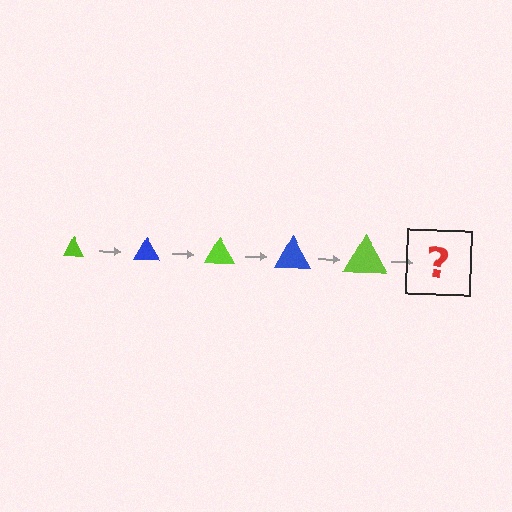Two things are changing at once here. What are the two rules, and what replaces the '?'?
The two rules are that the triangle grows larger each step and the color cycles through lime and blue. The '?' should be a blue triangle, larger than the previous one.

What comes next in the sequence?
The next element should be a blue triangle, larger than the previous one.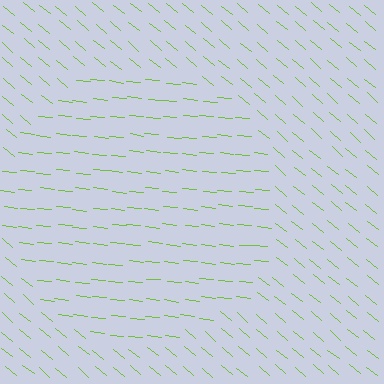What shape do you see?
I see a circle.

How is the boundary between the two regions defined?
The boundary is defined purely by a change in line orientation (approximately 34 degrees difference). All lines are the same color and thickness.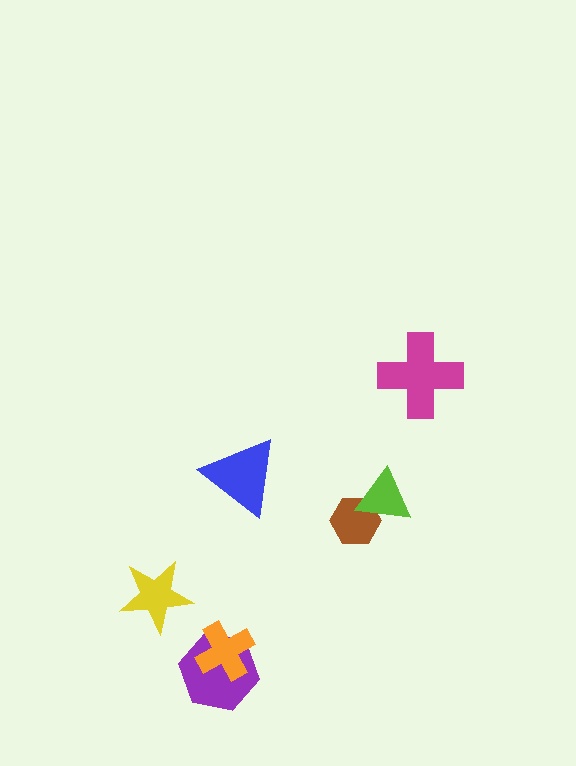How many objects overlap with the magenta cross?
0 objects overlap with the magenta cross.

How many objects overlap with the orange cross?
1 object overlaps with the orange cross.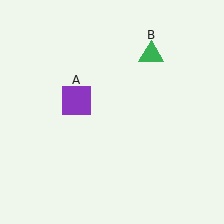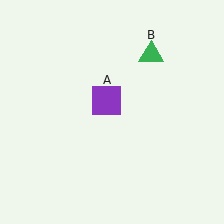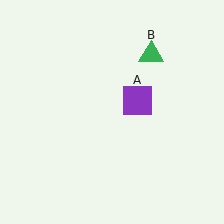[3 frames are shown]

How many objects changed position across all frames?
1 object changed position: purple square (object A).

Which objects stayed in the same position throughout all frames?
Green triangle (object B) remained stationary.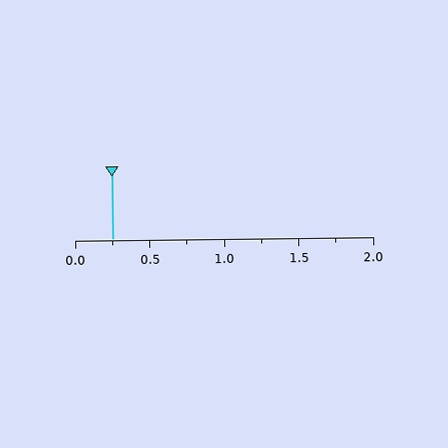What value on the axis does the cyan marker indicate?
The marker indicates approximately 0.25.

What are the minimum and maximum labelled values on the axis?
The axis runs from 0.0 to 2.0.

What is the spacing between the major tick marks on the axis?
The major ticks are spaced 0.5 apart.